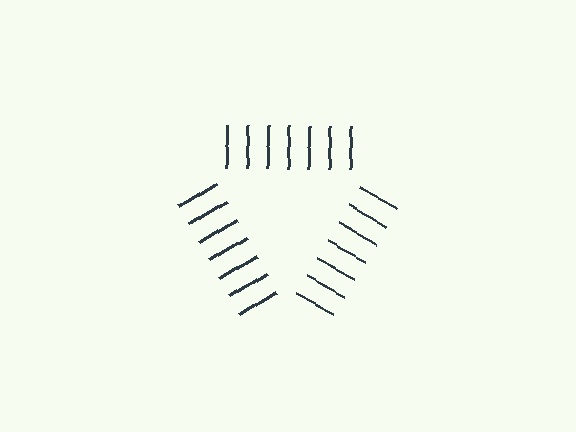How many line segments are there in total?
21 — 7 along each of the 3 edges.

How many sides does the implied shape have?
3 sides — the line-ends trace a triangle.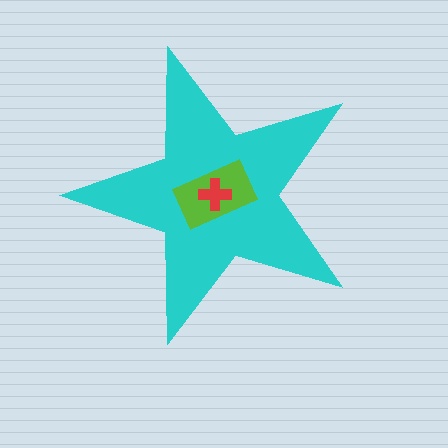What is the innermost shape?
The red cross.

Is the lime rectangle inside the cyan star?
Yes.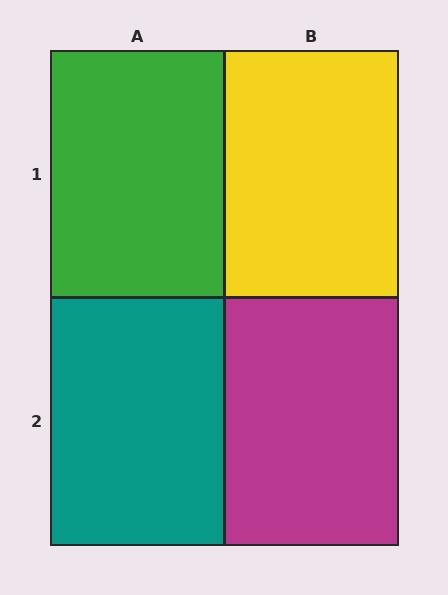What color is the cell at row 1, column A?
Green.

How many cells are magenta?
1 cell is magenta.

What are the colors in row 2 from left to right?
Teal, magenta.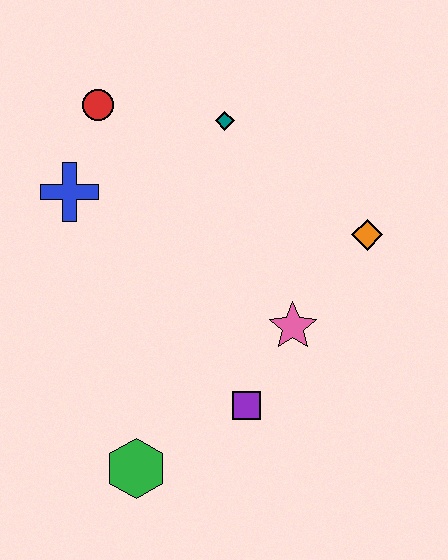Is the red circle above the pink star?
Yes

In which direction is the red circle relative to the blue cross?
The red circle is above the blue cross.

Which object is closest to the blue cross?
The red circle is closest to the blue cross.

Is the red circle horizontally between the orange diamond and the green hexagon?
No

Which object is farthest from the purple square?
The red circle is farthest from the purple square.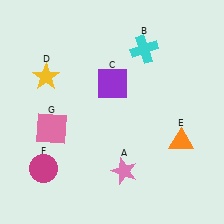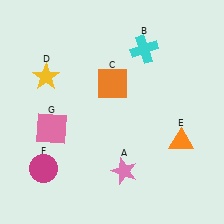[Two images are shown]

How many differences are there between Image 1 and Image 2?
There is 1 difference between the two images.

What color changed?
The square (C) changed from purple in Image 1 to orange in Image 2.